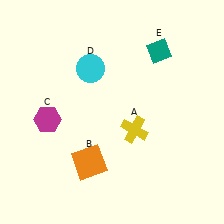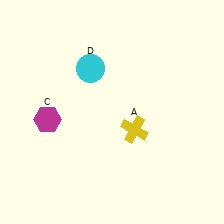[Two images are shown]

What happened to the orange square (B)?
The orange square (B) was removed in Image 2. It was in the bottom-left area of Image 1.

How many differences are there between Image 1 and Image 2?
There are 2 differences between the two images.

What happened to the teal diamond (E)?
The teal diamond (E) was removed in Image 2. It was in the top-right area of Image 1.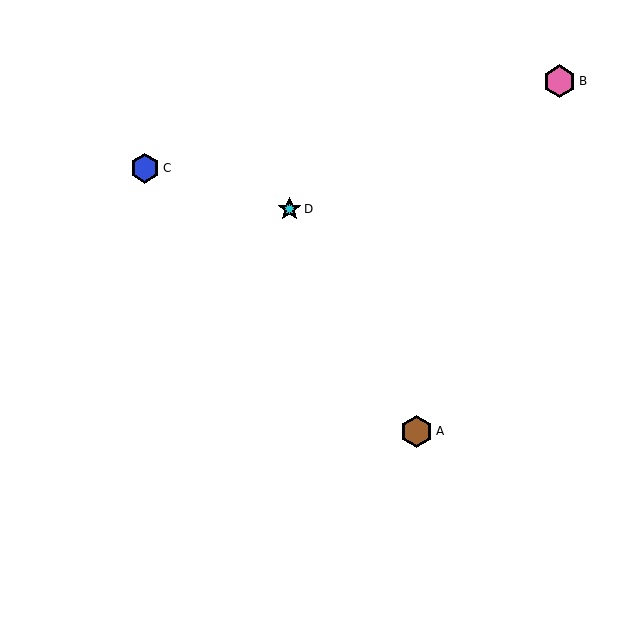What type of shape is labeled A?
Shape A is a brown hexagon.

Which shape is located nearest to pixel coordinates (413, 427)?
The brown hexagon (labeled A) at (417, 431) is nearest to that location.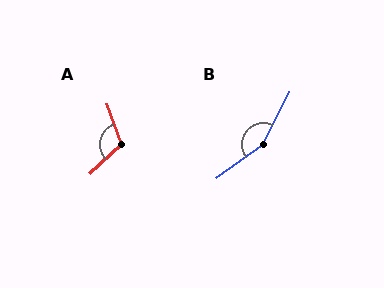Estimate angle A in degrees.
Approximately 113 degrees.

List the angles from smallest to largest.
A (113°), B (152°).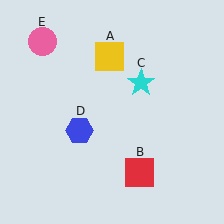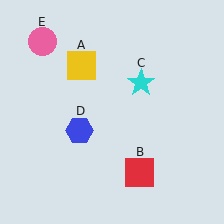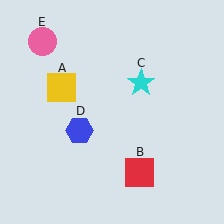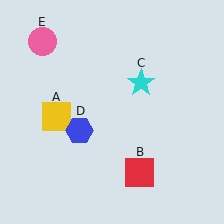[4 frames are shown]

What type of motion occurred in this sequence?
The yellow square (object A) rotated counterclockwise around the center of the scene.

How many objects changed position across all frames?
1 object changed position: yellow square (object A).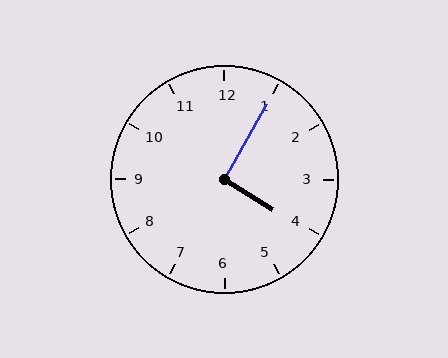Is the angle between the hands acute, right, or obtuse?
It is right.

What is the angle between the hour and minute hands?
Approximately 92 degrees.